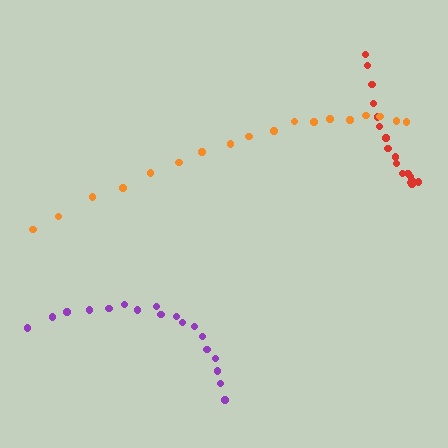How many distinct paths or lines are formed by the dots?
There are 3 distinct paths.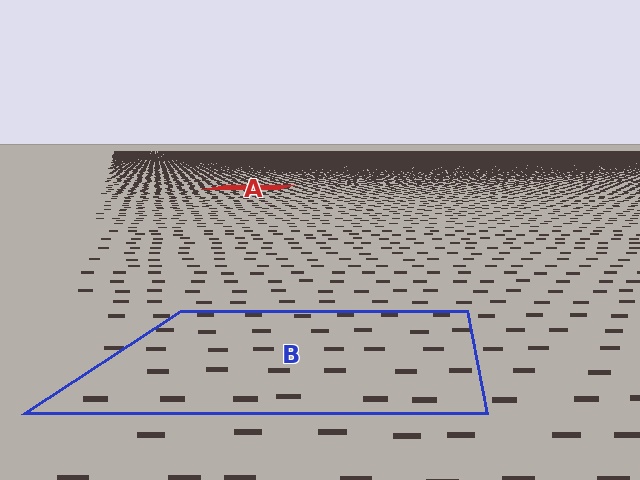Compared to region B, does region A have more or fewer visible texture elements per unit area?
Region A has more texture elements per unit area — they are packed more densely because it is farther away.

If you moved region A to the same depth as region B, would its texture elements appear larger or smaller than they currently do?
They would appear larger. At a closer depth, the same texture elements are projected at a bigger on-screen size.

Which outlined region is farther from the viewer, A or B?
Region A is farther from the viewer — the texture elements inside it appear smaller and more densely packed.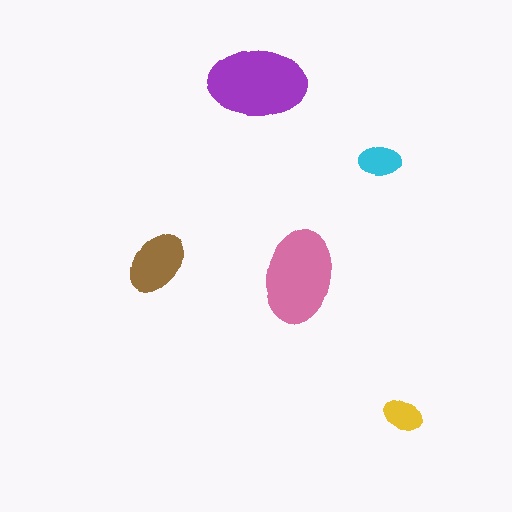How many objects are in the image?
There are 5 objects in the image.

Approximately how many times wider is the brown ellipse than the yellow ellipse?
About 1.5 times wider.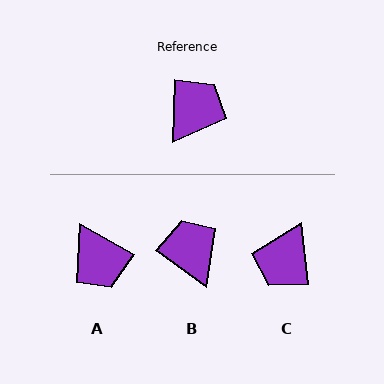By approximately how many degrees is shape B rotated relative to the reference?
Approximately 56 degrees counter-clockwise.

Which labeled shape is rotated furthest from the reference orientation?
C, about 172 degrees away.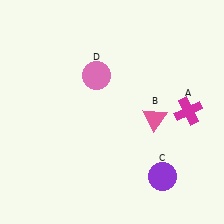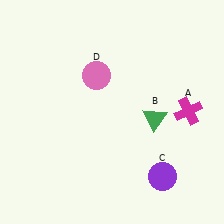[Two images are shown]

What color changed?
The triangle (B) changed from pink in Image 1 to green in Image 2.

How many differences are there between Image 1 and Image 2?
There is 1 difference between the two images.